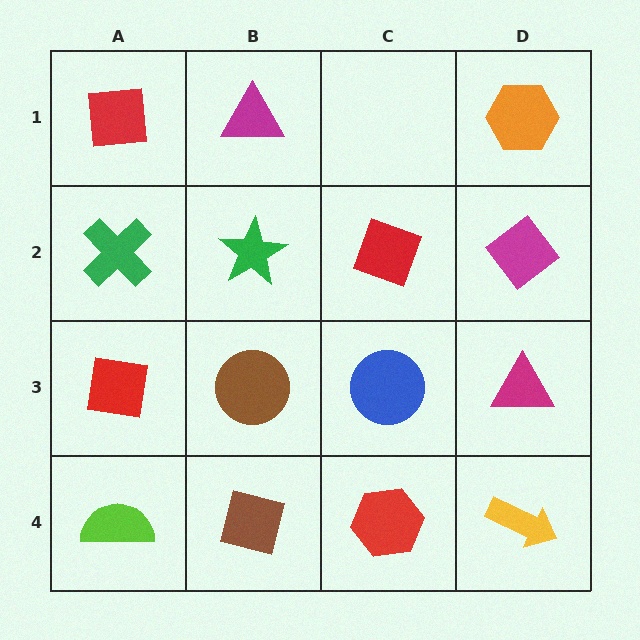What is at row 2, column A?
A green cross.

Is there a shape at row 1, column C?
No, that cell is empty.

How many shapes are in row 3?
4 shapes.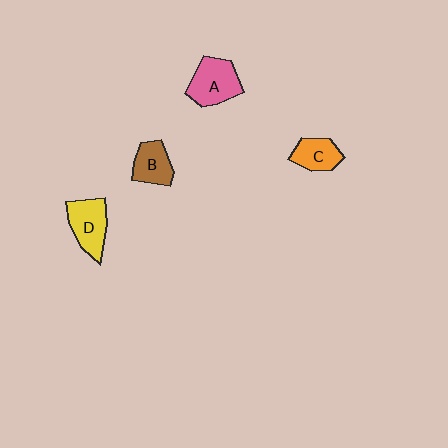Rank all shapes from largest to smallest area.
From largest to smallest: A (pink), D (yellow), B (brown), C (orange).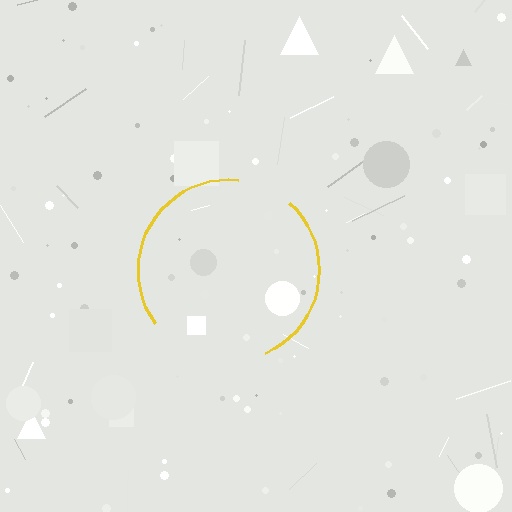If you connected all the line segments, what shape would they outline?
They would outline a circle.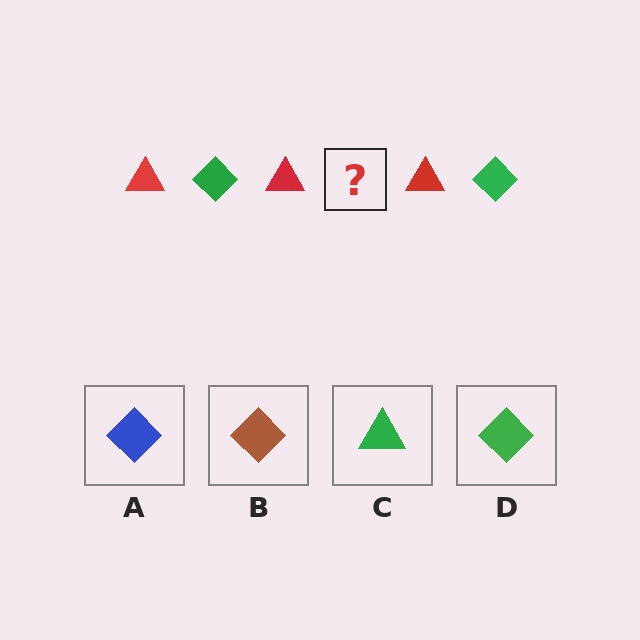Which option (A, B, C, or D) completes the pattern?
D.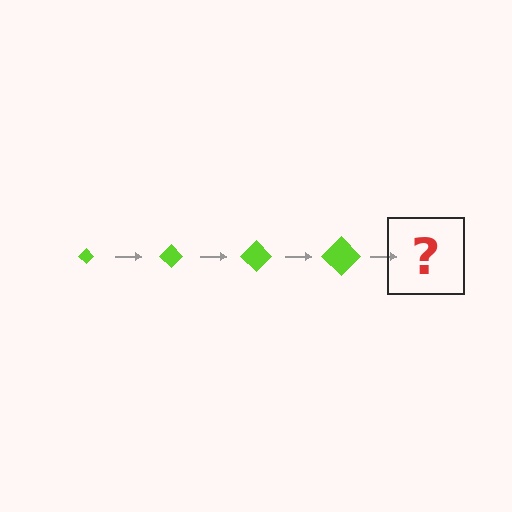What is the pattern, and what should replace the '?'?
The pattern is that the diamond gets progressively larger each step. The '?' should be a lime diamond, larger than the previous one.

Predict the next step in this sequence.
The next step is a lime diamond, larger than the previous one.